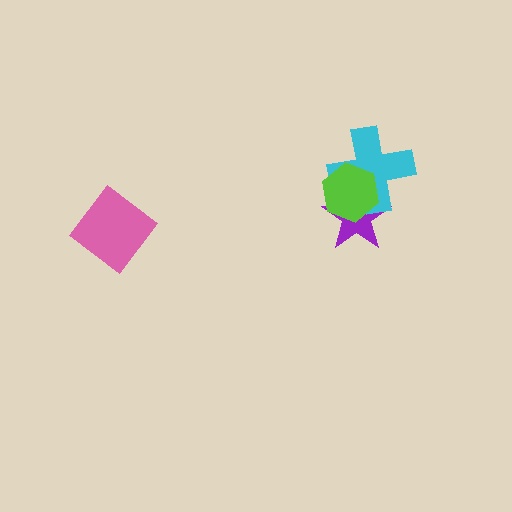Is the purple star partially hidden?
Yes, it is partially covered by another shape.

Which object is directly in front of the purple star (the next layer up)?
The cyan cross is directly in front of the purple star.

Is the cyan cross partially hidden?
Yes, it is partially covered by another shape.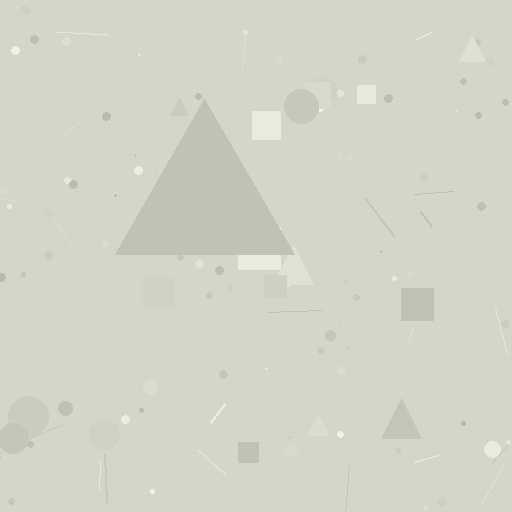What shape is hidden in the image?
A triangle is hidden in the image.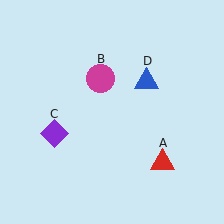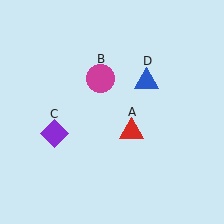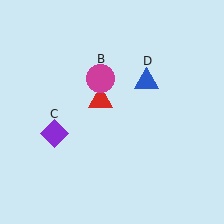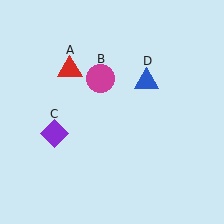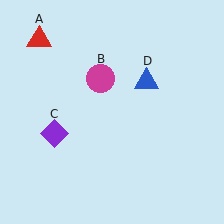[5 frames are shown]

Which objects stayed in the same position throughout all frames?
Magenta circle (object B) and purple diamond (object C) and blue triangle (object D) remained stationary.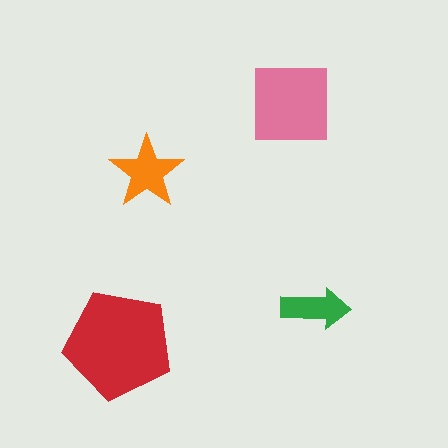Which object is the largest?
The red pentagon.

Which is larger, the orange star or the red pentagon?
The red pentagon.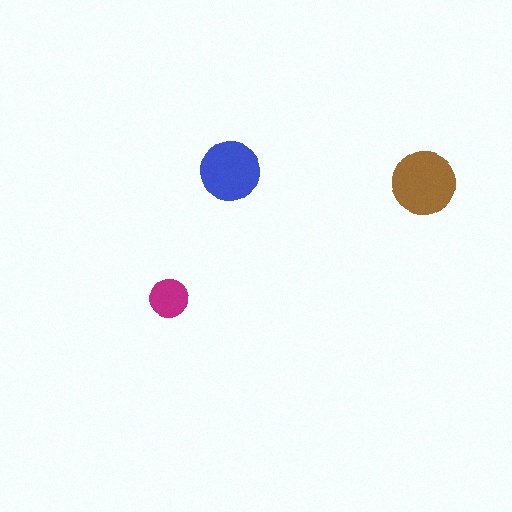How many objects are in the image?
There are 3 objects in the image.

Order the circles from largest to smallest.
the brown one, the blue one, the magenta one.